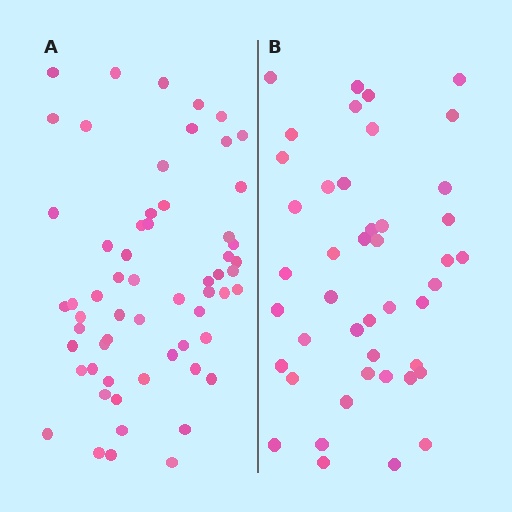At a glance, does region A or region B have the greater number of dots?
Region A (the left region) has more dots.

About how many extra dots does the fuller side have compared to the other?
Region A has approximately 15 more dots than region B.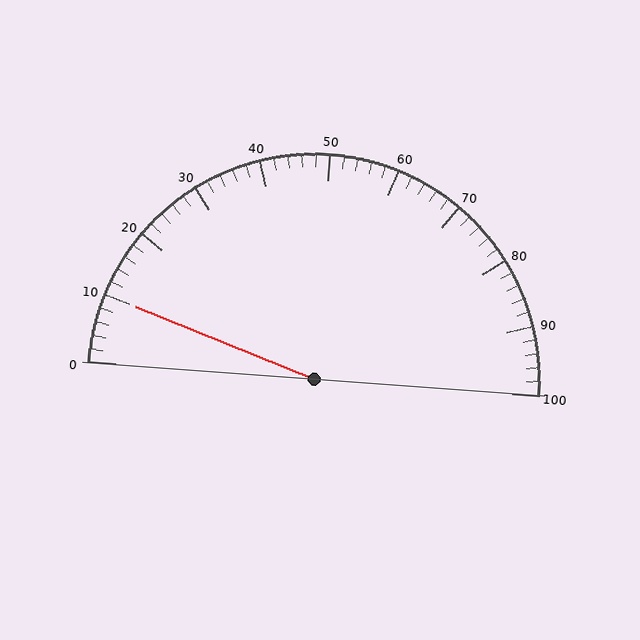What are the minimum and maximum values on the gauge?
The gauge ranges from 0 to 100.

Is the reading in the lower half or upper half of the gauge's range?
The reading is in the lower half of the range (0 to 100).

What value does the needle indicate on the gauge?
The needle indicates approximately 10.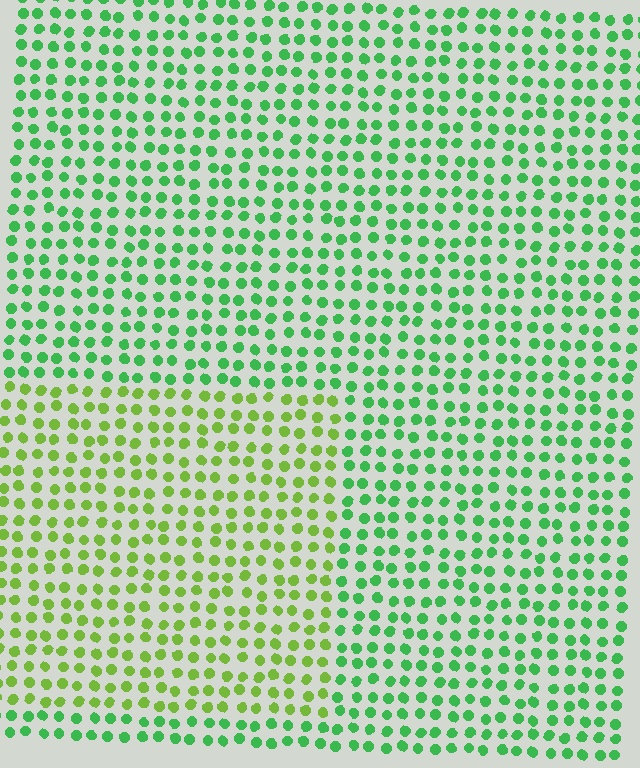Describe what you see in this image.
The image is filled with small green elements in a uniform arrangement. A rectangle-shaped region is visible where the elements are tinted to a slightly different hue, forming a subtle color boundary.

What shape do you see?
I see a rectangle.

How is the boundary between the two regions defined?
The boundary is defined purely by a slight shift in hue (about 37 degrees). Spacing, size, and orientation are identical on both sides.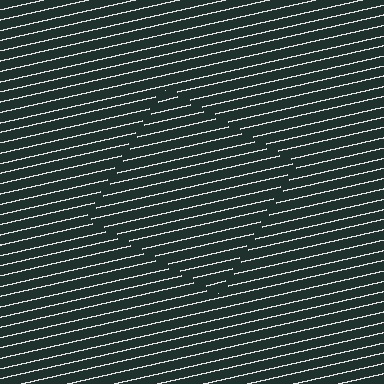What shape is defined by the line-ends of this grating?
An illusory square. The interior of the shape contains the same grating, shifted by half a period — the contour is defined by the phase discontinuity where line-ends from the inner and outer gratings abut.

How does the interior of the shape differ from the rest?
The interior of the shape contains the same grating, shifted by half a period — the contour is defined by the phase discontinuity where line-ends from the inner and outer gratings abut.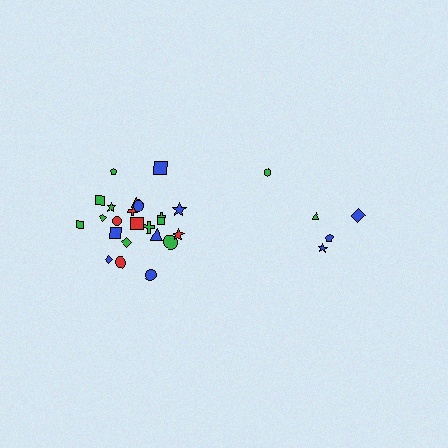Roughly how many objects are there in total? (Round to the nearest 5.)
Roughly 30 objects in total.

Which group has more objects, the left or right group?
The left group.